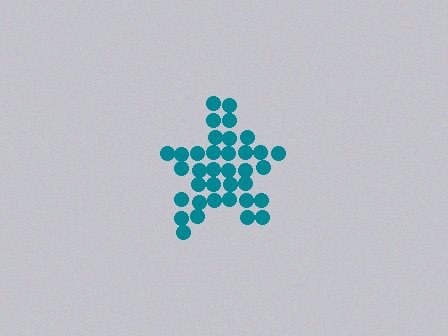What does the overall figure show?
The overall figure shows a star.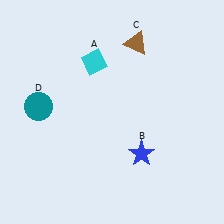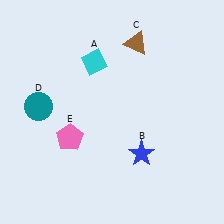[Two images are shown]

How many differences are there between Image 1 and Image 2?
There is 1 difference between the two images.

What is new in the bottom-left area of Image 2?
A pink pentagon (E) was added in the bottom-left area of Image 2.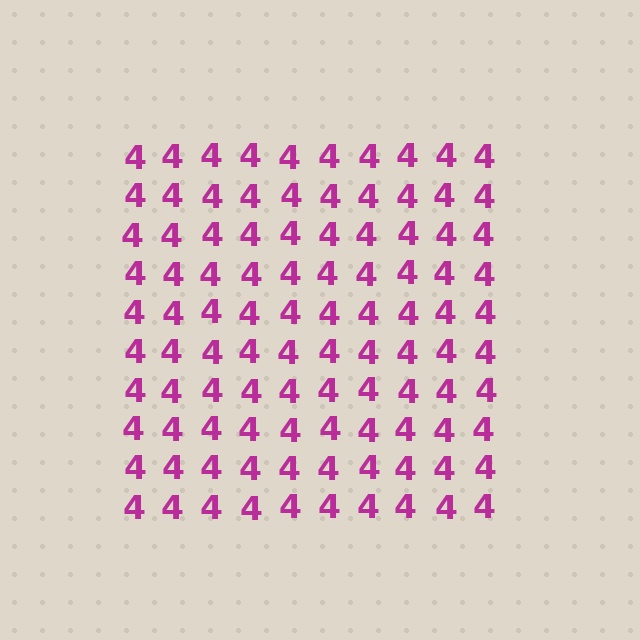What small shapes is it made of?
It is made of small digit 4's.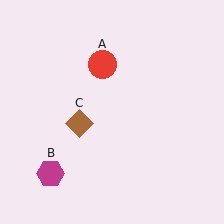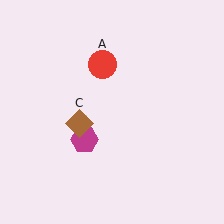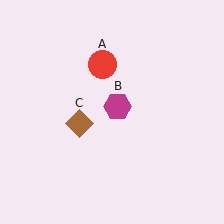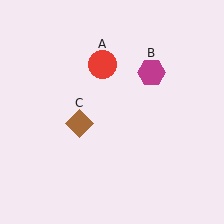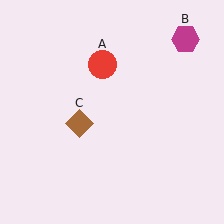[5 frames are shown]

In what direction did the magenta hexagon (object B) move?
The magenta hexagon (object B) moved up and to the right.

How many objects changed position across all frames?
1 object changed position: magenta hexagon (object B).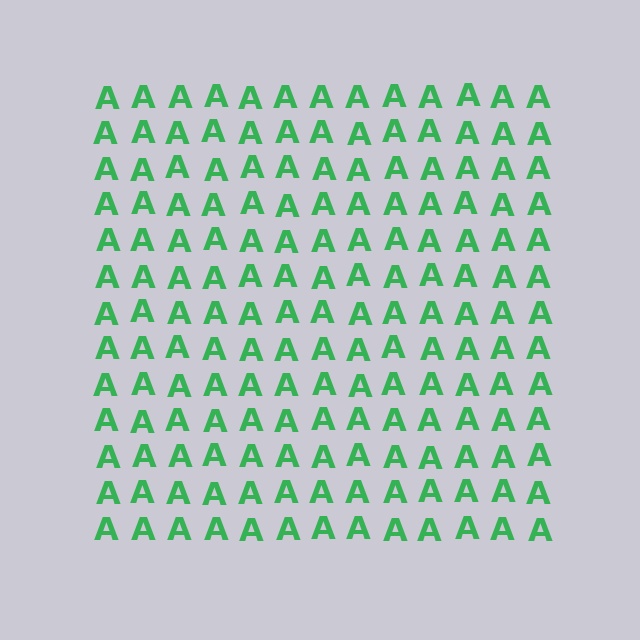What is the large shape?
The large shape is a square.